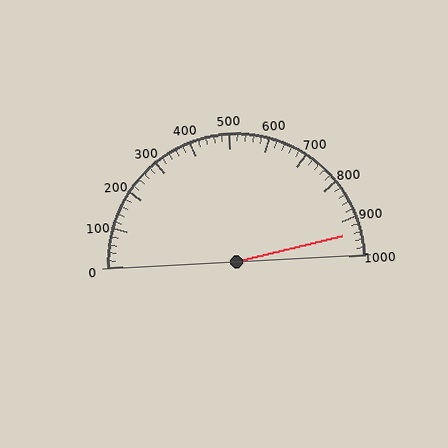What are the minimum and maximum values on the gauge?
The gauge ranges from 0 to 1000.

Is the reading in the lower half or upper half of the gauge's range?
The reading is in the upper half of the range (0 to 1000).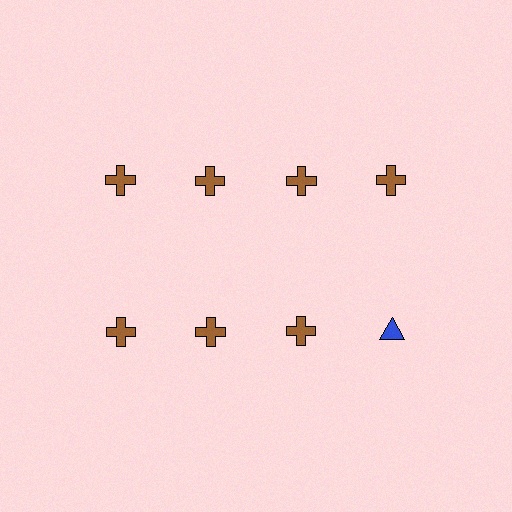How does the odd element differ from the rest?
It differs in both color (blue instead of brown) and shape (triangle instead of cross).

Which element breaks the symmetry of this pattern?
The blue triangle in the second row, second from right column breaks the symmetry. All other shapes are brown crosses.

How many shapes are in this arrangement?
There are 8 shapes arranged in a grid pattern.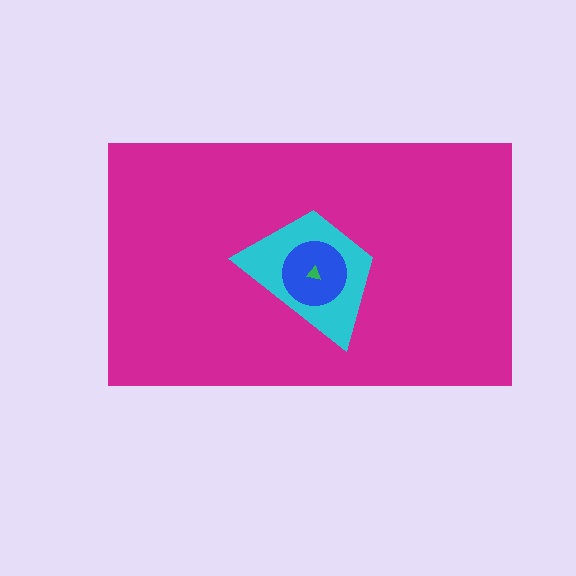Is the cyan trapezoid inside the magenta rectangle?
Yes.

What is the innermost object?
The green triangle.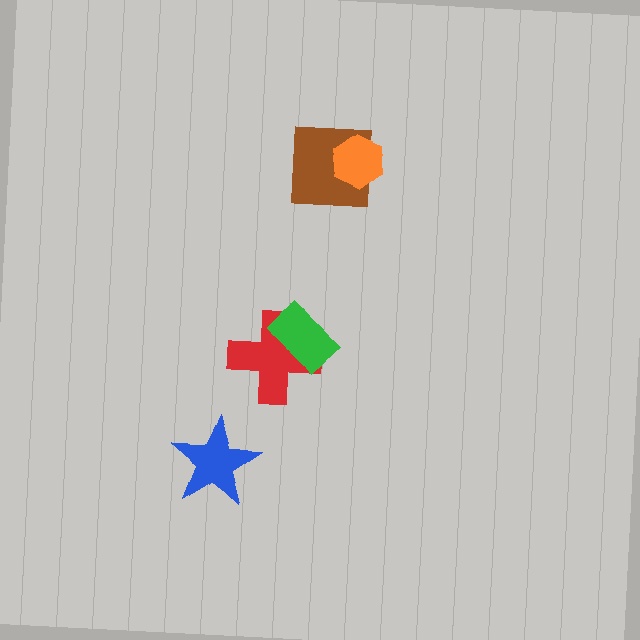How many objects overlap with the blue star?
0 objects overlap with the blue star.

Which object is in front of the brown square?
The orange hexagon is in front of the brown square.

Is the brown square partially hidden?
Yes, it is partially covered by another shape.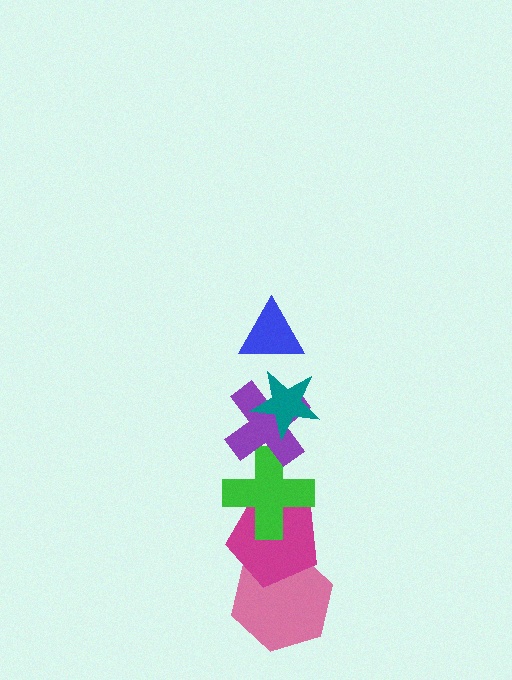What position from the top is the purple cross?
The purple cross is 3rd from the top.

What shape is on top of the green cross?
The purple cross is on top of the green cross.